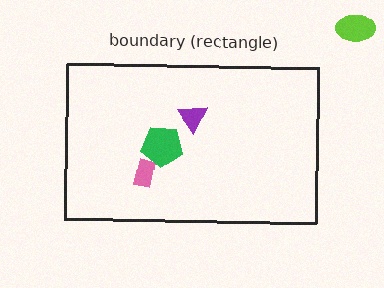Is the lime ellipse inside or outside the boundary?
Outside.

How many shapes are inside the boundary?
3 inside, 1 outside.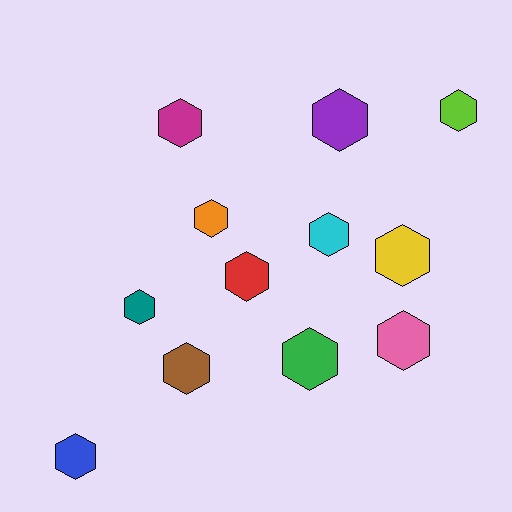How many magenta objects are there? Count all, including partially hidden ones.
There is 1 magenta object.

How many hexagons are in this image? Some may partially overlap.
There are 12 hexagons.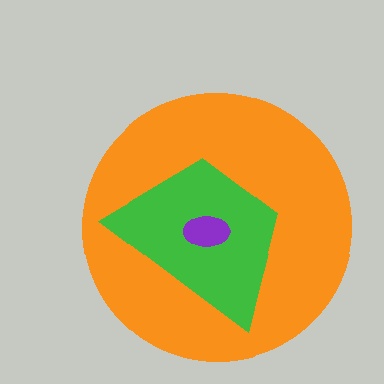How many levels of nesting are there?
3.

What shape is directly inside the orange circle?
The green trapezoid.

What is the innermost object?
The purple ellipse.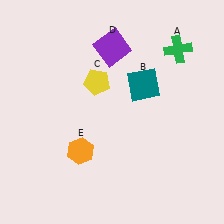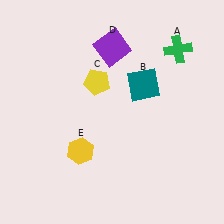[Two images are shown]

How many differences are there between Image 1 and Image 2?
There is 1 difference between the two images.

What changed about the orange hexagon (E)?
In Image 1, E is orange. In Image 2, it changed to yellow.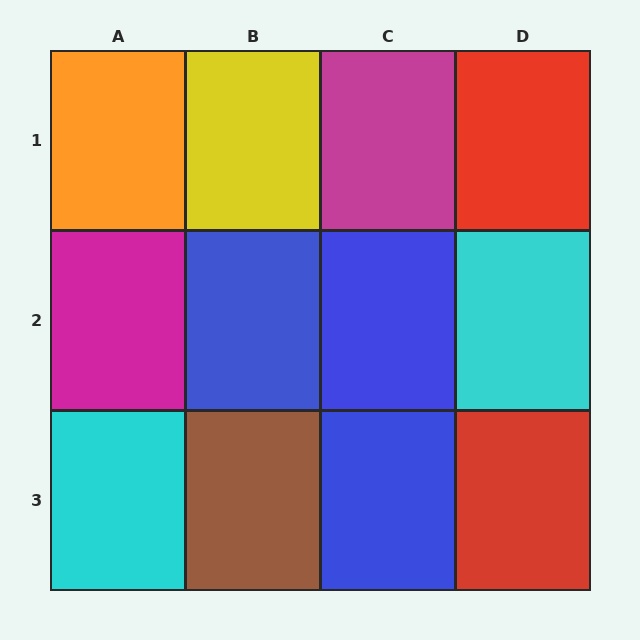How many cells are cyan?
2 cells are cyan.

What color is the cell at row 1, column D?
Red.